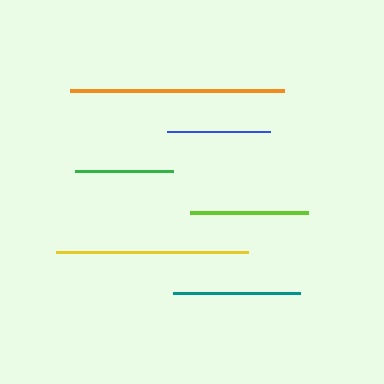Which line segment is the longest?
The orange line is the longest at approximately 214 pixels.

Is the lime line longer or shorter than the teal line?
The teal line is longer than the lime line.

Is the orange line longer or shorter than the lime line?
The orange line is longer than the lime line.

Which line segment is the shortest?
The green line is the shortest at approximately 98 pixels.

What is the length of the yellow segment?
The yellow segment is approximately 192 pixels long.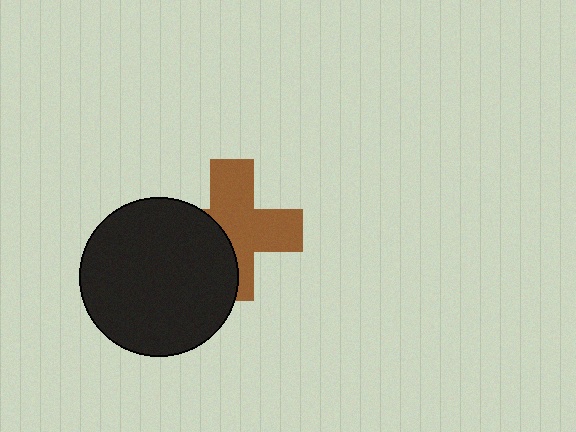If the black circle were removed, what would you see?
You would see the complete brown cross.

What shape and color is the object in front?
The object in front is a black circle.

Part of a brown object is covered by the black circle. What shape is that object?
It is a cross.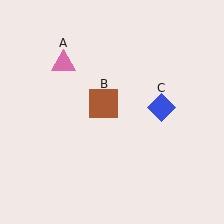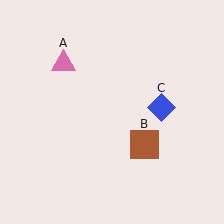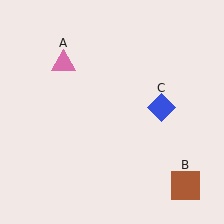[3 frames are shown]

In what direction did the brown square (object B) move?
The brown square (object B) moved down and to the right.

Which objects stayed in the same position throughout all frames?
Pink triangle (object A) and blue diamond (object C) remained stationary.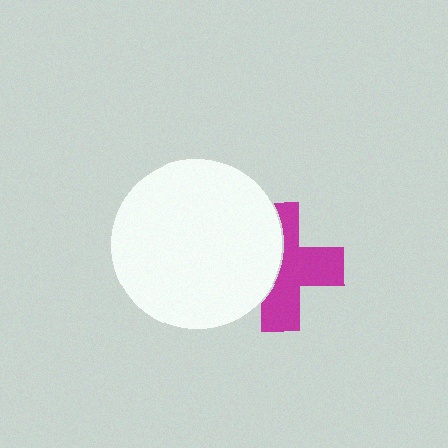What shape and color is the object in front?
The object in front is a white circle.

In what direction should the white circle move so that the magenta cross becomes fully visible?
The white circle should move left. That is the shortest direction to clear the overlap and leave the magenta cross fully visible.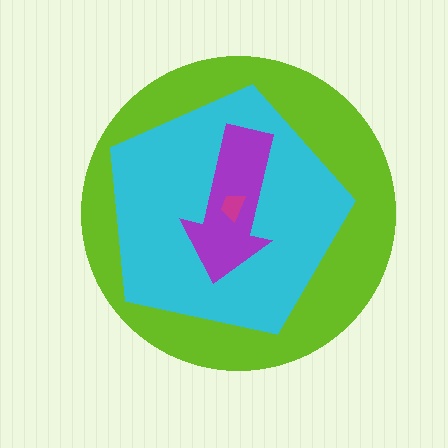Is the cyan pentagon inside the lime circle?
Yes.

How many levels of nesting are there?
4.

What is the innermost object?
The magenta trapezoid.